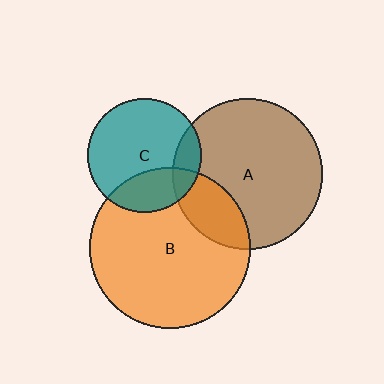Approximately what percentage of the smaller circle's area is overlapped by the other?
Approximately 25%.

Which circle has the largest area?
Circle B (orange).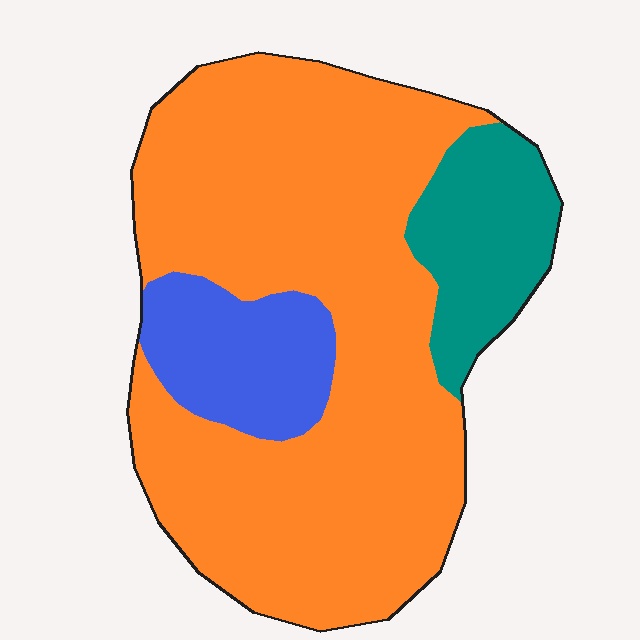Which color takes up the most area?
Orange, at roughly 75%.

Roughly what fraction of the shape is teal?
Teal covers about 15% of the shape.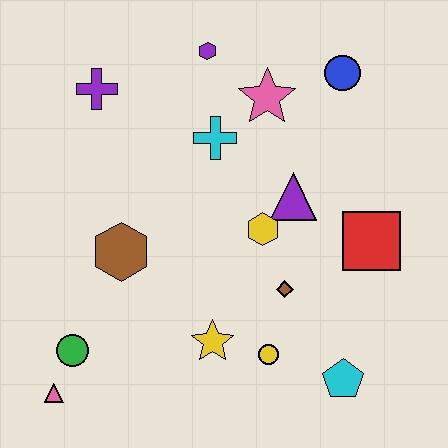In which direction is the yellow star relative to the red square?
The yellow star is to the left of the red square.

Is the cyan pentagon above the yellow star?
No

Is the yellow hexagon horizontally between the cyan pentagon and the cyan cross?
Yes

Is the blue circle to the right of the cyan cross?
Yes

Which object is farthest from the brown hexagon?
The blue circle is farthest from the brown hexagon.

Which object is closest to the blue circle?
The pink star is closest to the blue circle.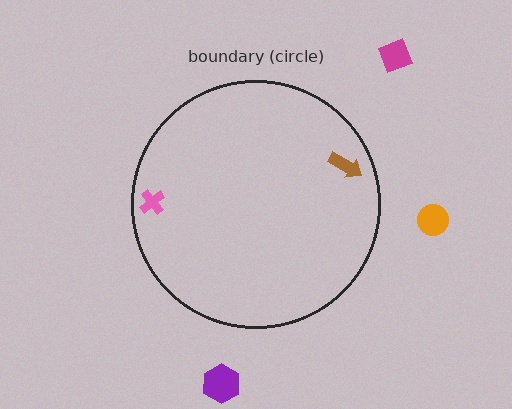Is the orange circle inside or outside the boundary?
Outside.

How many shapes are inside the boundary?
2 inside, 3 outside.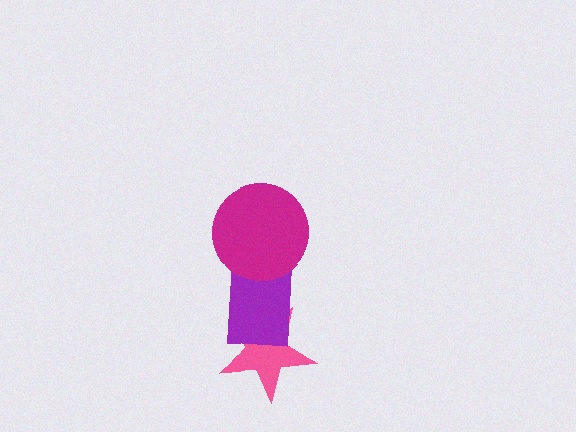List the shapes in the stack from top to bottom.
From top to bottom: the magenta circle, the purple rectangle, the pink star.